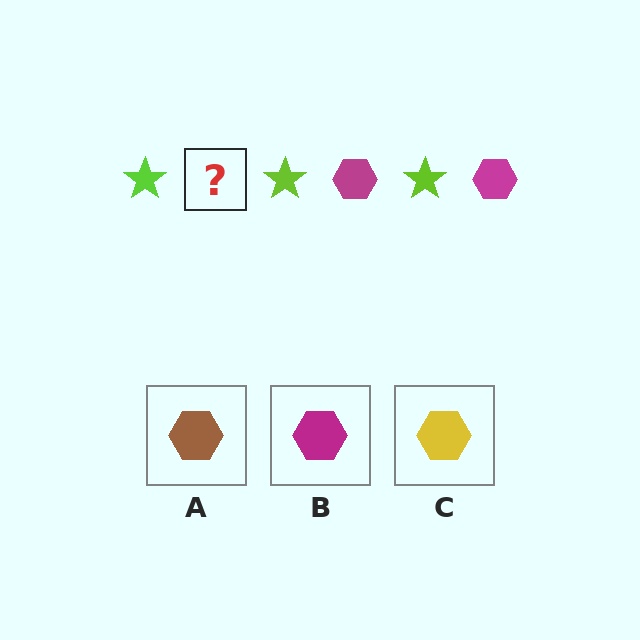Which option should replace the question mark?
Option B.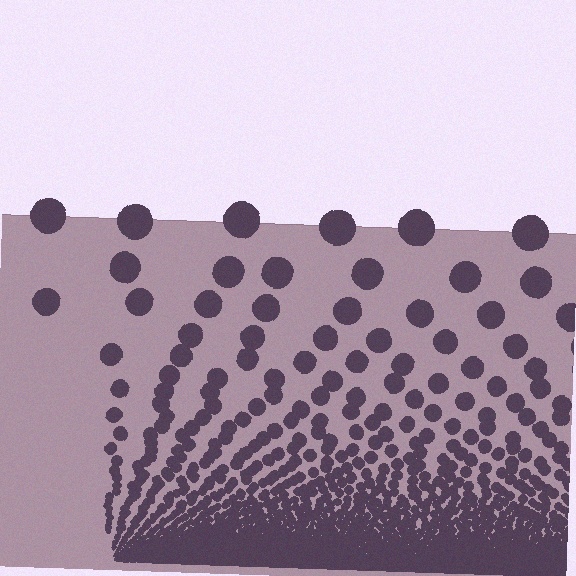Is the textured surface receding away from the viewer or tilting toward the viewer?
The surface appears to tilt toward the viewer. Texture elements get larger and sparser toward the top.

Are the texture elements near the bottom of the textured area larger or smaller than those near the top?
Smaller. The gradient is inverted — elements near the bottom are smaller and denser.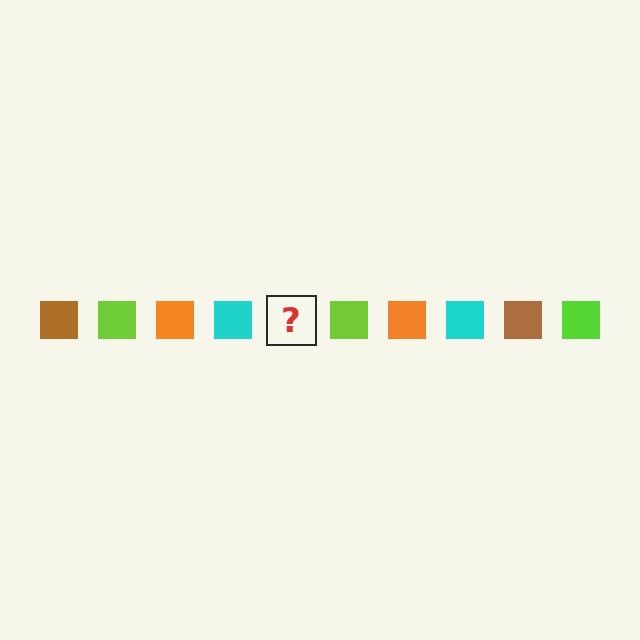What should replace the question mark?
The question mark should be replaced with a brown square.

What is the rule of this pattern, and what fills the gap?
The rule is that the pattern cycles through brown, lime, orange, cyan squares. The gap should be filled with a brown square.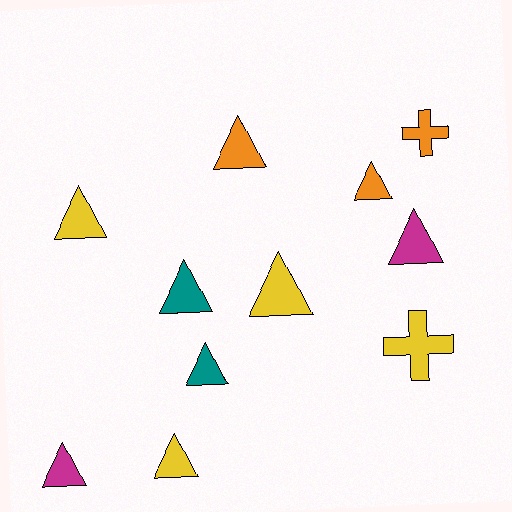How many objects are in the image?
There are 11 objects.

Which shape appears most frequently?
Triangle, with 9 objects.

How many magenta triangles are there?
There are 2 magenta triangles.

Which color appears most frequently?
Yellow, with 4 objects.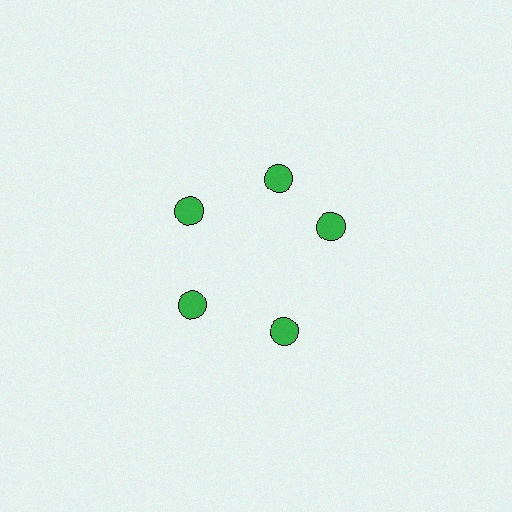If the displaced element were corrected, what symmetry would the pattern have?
It would have 5-fold rotational symmetry — the pattern would map onto itself every 72 degrees.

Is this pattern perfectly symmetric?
No. The 5 green circles are arranged in a ring, but one element near the 3 o'clock position is rotated out of alignment along the ring, breaking the 5-fold rotational symmetry.